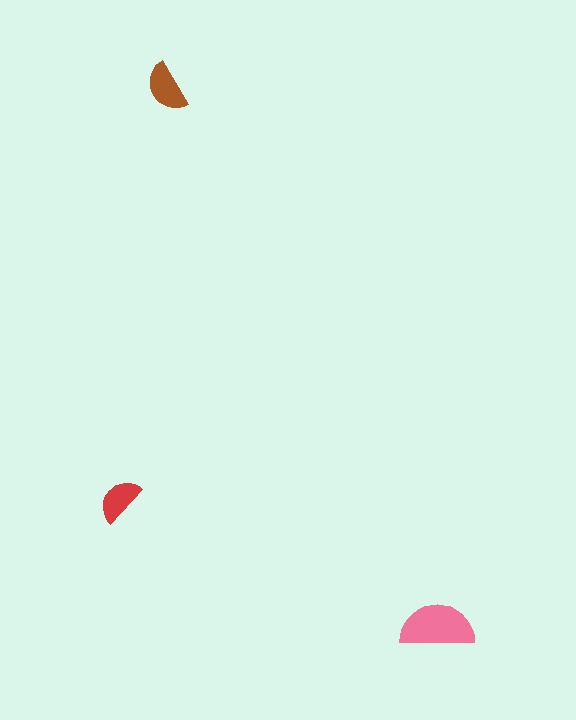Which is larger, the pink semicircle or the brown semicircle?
The pink one.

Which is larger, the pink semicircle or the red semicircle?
The pink one.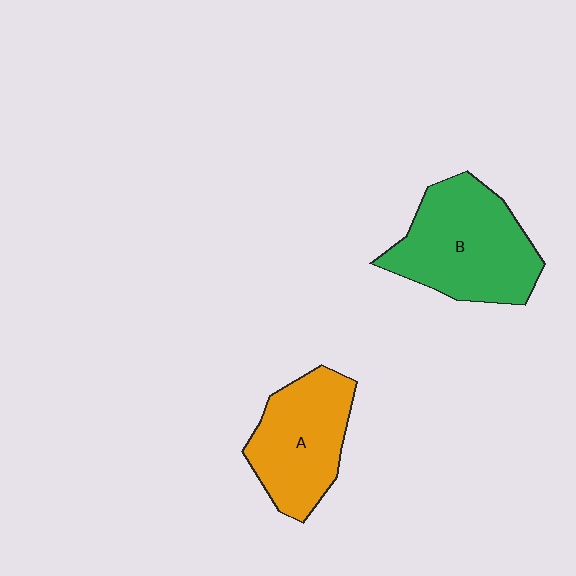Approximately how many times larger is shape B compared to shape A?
Approximately 1.3 times.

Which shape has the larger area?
Shape B (green).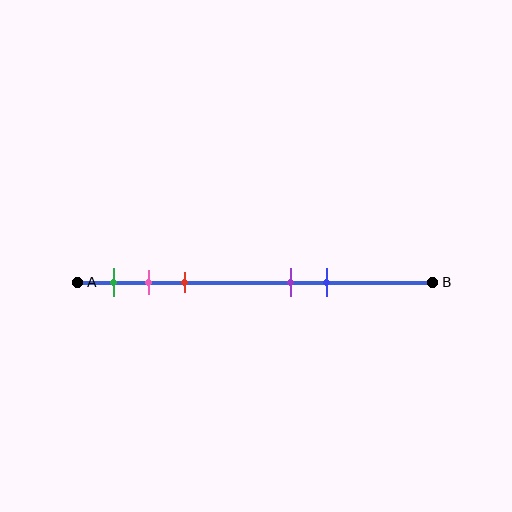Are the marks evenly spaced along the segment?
No, the marks are not evenly spaced.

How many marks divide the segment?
There are 5 marks dividing the segment.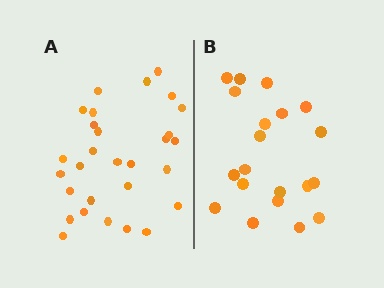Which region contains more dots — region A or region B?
Region A (the left region) has more dots.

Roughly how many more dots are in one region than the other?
Region A has roughly 8 or so more dots than region B.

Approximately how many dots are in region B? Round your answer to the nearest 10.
About 20 dots.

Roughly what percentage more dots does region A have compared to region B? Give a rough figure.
About 45% more.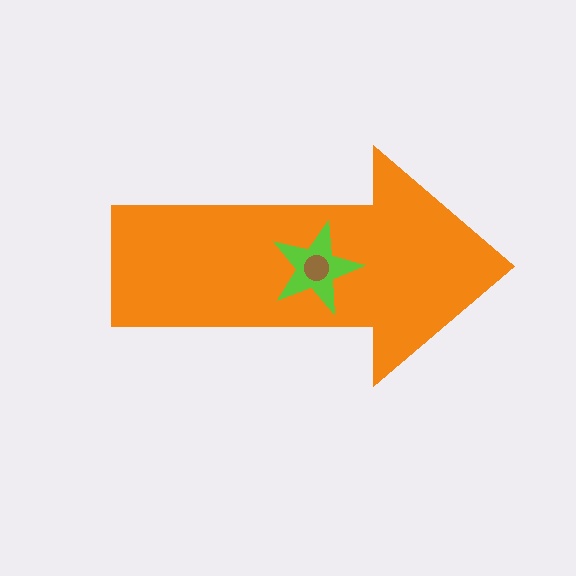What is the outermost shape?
The orange arrow.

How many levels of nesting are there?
3.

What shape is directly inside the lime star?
The brown circle.